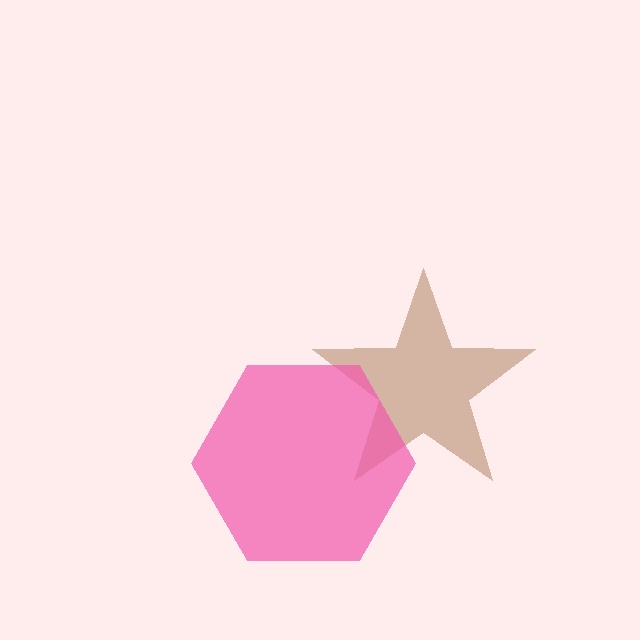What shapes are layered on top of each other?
The layered shapes are: a brown star, a pink hexagon.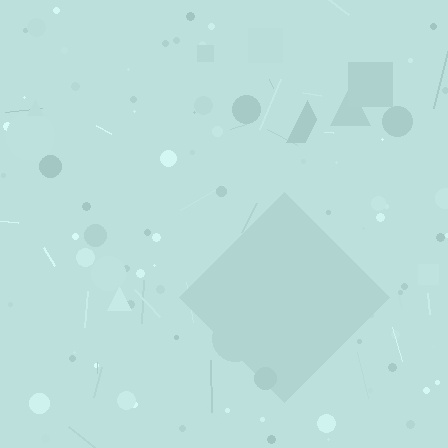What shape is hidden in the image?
A diamond is hidden in the image.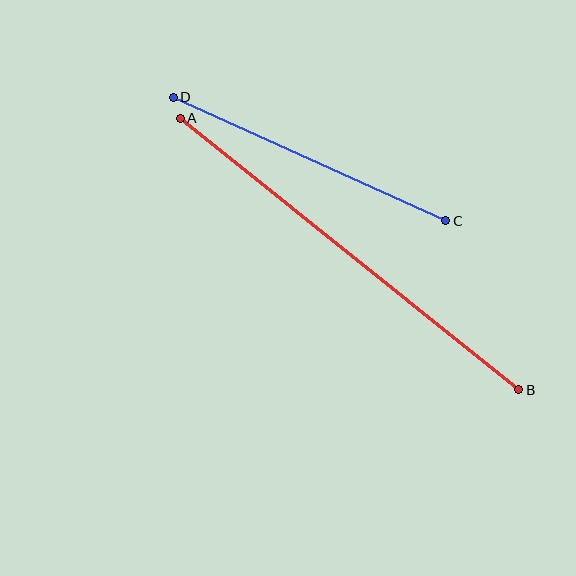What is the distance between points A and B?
The distance is approximately 434 pixels.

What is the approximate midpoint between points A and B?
The midpoint is at approximately (350, 254) pixels.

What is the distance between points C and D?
The distance is approximately 299 pixels.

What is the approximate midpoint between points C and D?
The midpoint is at approximately (309, 159) pixels.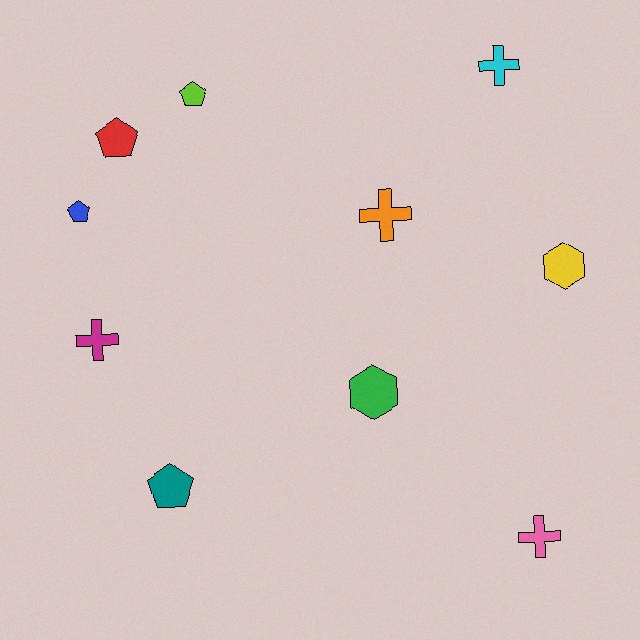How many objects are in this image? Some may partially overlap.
There are 10 objects.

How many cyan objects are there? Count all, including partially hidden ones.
There is 1 cyan object.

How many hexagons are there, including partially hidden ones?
There are 2 hexagons.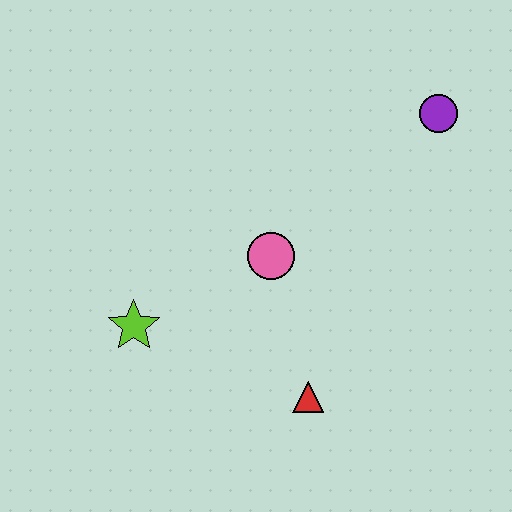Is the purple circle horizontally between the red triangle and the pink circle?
No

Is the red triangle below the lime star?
Yes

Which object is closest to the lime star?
The pink circle is closest to the lime star.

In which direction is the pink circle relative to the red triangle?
The pink circle is above the red triangle.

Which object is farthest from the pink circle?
The purple circle is farthest from the pink circle.